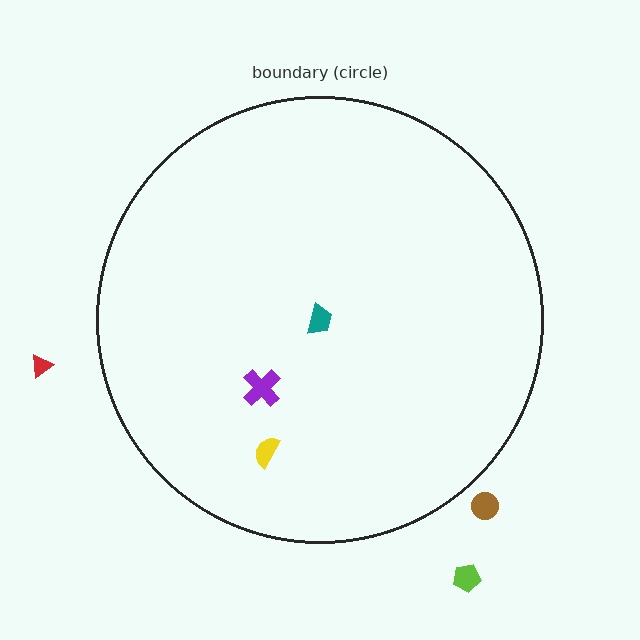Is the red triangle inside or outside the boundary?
Outside.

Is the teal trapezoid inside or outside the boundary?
Inside.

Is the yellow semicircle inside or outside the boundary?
Inside.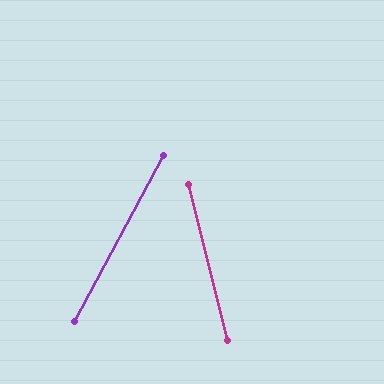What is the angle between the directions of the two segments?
Approximately 42 degrees.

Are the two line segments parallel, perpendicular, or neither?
Neither parallel nor perpendicular — they differ by about 42°.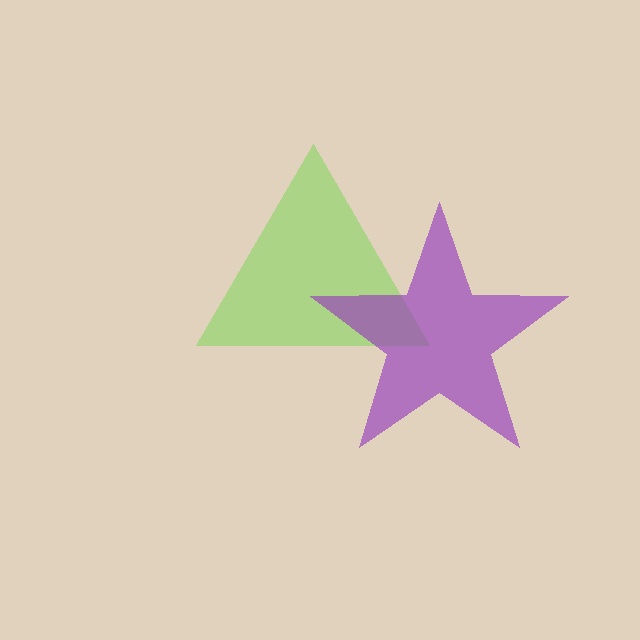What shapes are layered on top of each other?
The layered shapes are: a lime triangle, a purple star.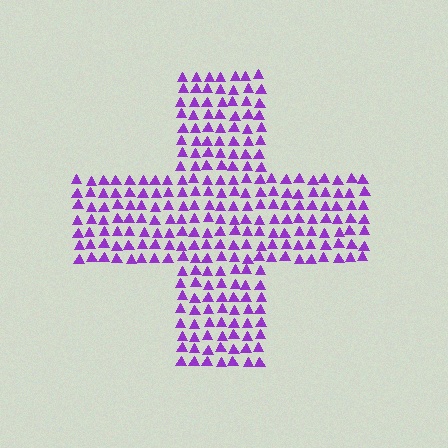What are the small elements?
The small elements are triangles.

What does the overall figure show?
The overall figure shows a cross.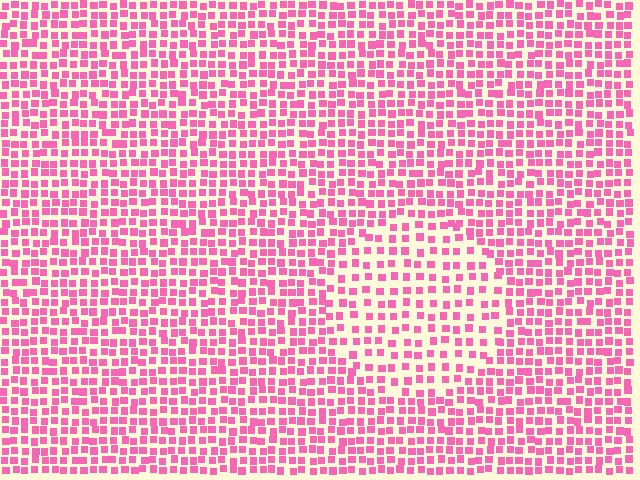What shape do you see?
I see a circle.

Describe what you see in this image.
The image contains small pink elements arranged at two different densities. A circle-shaped region is visible where the elements are less densely packed than the surrounding area.